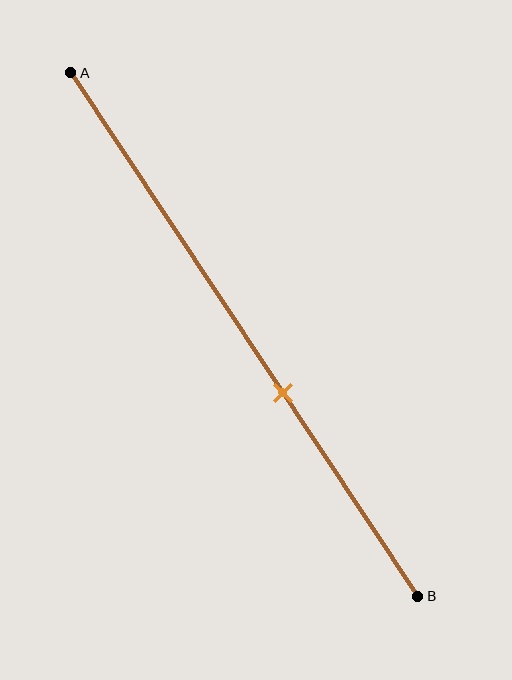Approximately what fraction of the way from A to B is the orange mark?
The orange mark is approximately 60% of the way from A to B.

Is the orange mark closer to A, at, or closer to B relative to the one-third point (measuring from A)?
The orange mark is closer to point B than the one-third point of segment AB.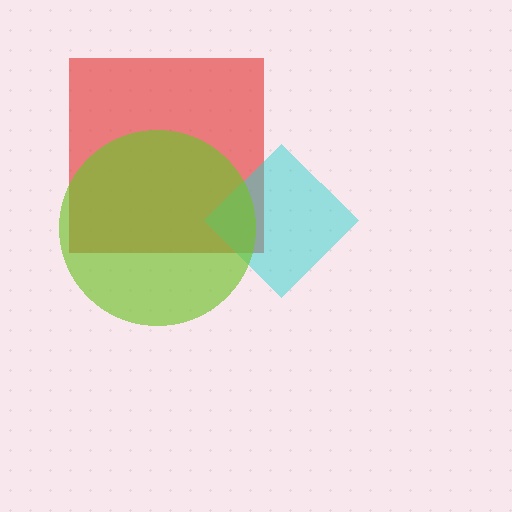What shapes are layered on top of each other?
The layered shapes are: a red square, a cyan diamond, a lime circle.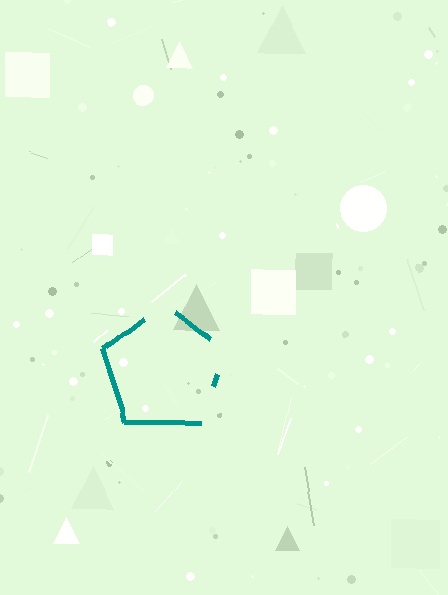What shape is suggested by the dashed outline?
The dashed outline suggests a pentagon.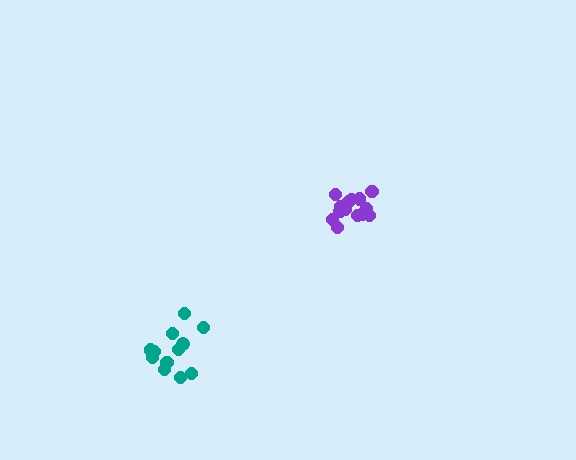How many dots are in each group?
Group 1: 14 dots, Group 2: 12 dots (26 total).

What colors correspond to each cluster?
The clusters are colored: purple, teal.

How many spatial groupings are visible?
There are 2 spatial groupings.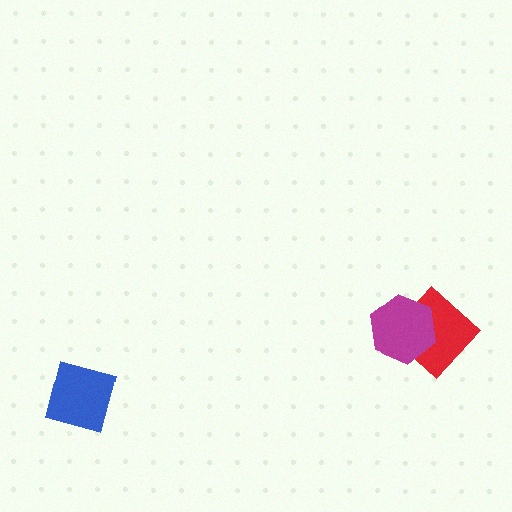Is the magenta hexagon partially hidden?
No, no other shape covers it.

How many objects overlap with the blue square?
0 objects overlap with the blue square.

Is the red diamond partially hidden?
Yes, it is partially covered by another shape.